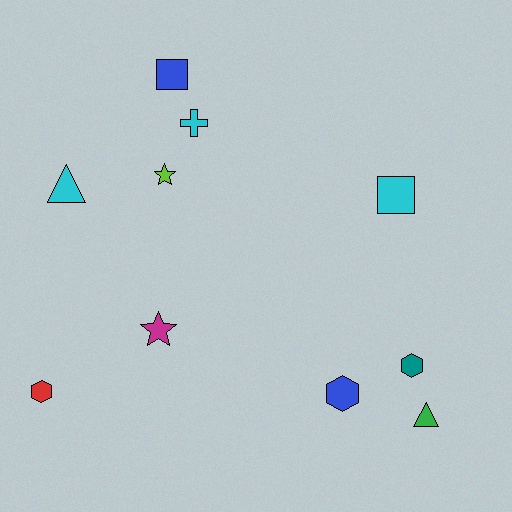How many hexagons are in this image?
There are 3 hexagons.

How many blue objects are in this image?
There are 2 blue objects.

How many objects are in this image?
There are 10 objects.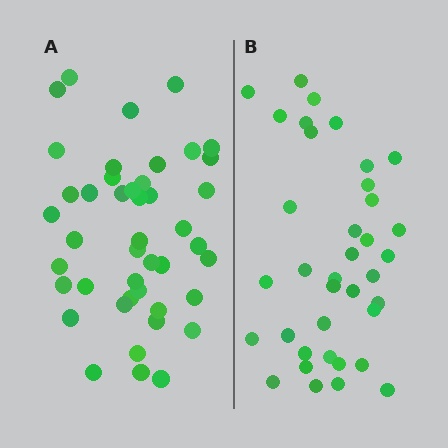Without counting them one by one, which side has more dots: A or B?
Region A (the left region) has more dots.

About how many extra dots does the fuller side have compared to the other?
Region A has roughly 8 or so more dots than region B.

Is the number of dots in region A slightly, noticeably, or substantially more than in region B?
Region A has only slightly more — the two regions are fairly close. The ratio is roughly 1.2 to 1.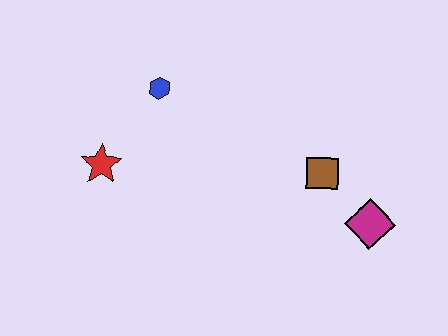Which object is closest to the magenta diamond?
The brown square is closest to the magenta diamond.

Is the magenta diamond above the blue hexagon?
No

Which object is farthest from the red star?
The magenta diamond is farthest from the red star.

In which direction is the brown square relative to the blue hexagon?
The brown square is to the right of the blue hexagon.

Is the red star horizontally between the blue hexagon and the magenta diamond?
No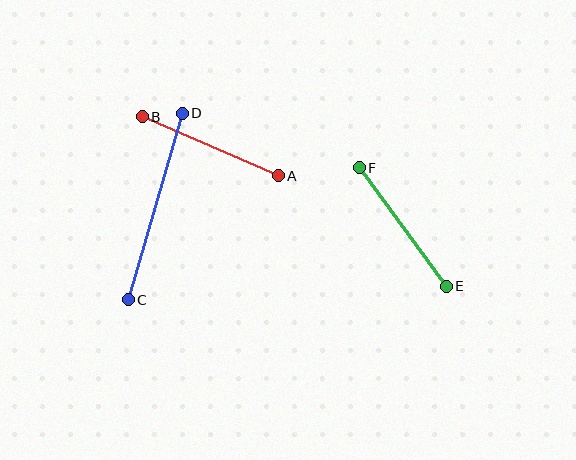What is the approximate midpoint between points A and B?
The midpoint is at approximately (210, 146) pixels.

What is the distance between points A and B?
The distance is approximately 148 pixels.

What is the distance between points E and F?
The distance is approximately 147 pixels.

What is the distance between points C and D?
The distance is approximately 194 pixels.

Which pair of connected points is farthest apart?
Points C and D are farthest apart.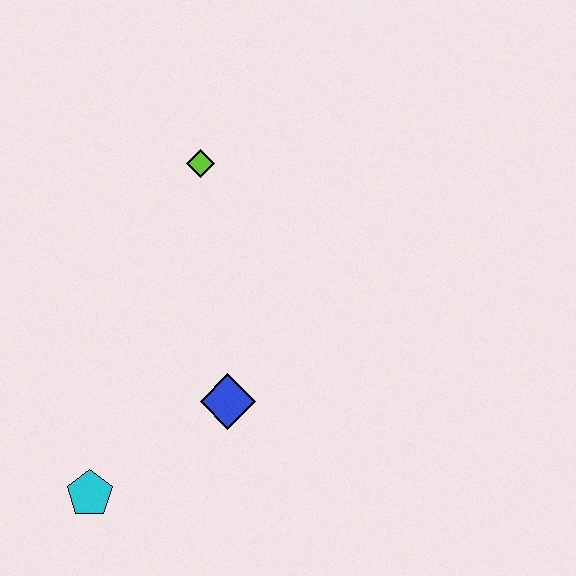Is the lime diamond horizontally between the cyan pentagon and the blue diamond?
Yes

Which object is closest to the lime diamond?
The blue diamond is closest to the lime diamond.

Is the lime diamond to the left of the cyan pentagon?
No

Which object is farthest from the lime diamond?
The cyan pentagon is farthest from the lime diamond.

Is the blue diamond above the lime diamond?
No